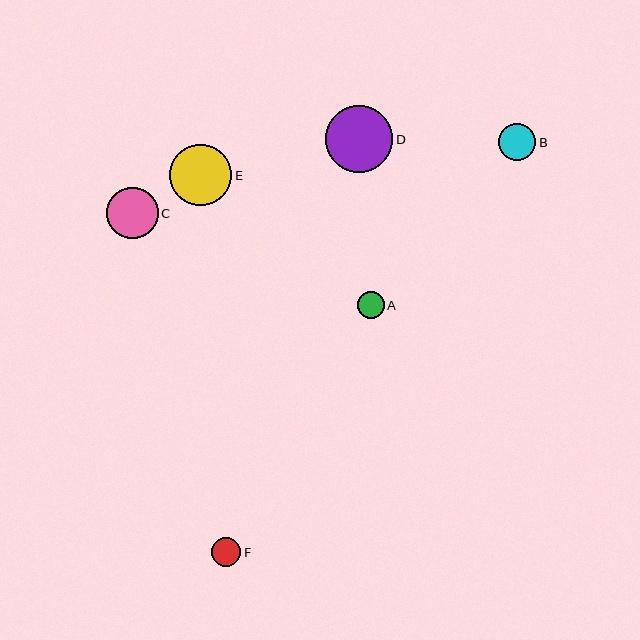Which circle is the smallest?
Circle A is the smallest with a size of approximately 27 pixels.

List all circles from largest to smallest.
From largest to smallest: D, E, C, B, F, A.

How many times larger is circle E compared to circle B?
Circle E is approximately 1.7 times the size of circle B.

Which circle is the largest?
Circle D is the largest with a size of approximately 67 pixels.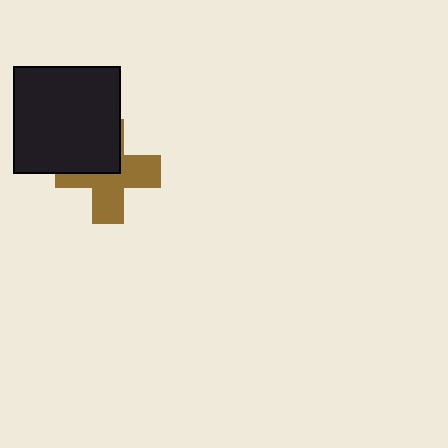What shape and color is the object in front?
The object in front is a black square.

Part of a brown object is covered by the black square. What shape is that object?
It is a cross.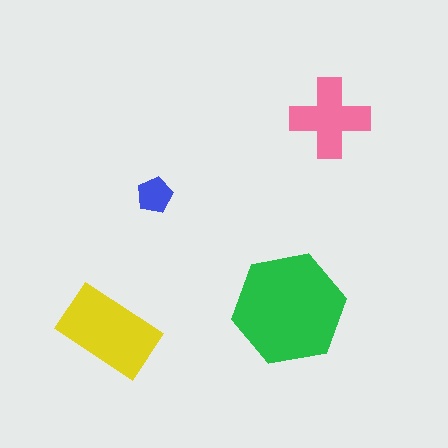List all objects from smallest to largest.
The blue pentagon, the pink cross, the yellow rectangle, the green hexagon.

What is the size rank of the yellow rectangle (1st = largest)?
2nd.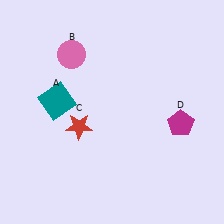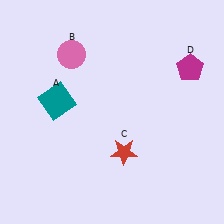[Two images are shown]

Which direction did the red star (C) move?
The red star (C) moved right.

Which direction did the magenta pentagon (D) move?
The magenta pentagon (D) moved up.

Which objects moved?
The objects that moved are: the red star (C), the magenta pentagon (D).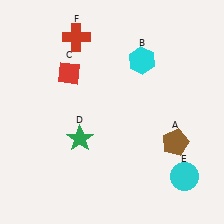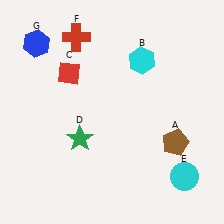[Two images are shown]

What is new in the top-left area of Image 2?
A blue hexagon (G) was added in the top-left area of Image 2.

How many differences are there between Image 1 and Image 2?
There is 1 difference between the two images.